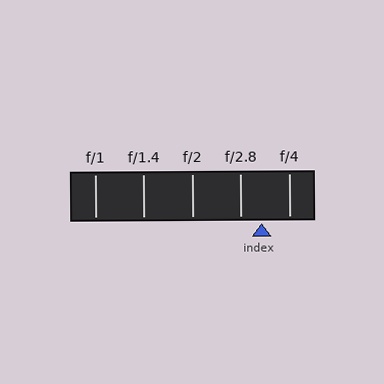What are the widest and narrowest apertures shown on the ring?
The widest aperture shown is f/1 and the narrowest is f/4.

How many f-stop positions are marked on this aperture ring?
There are 5 f-stop positions marked.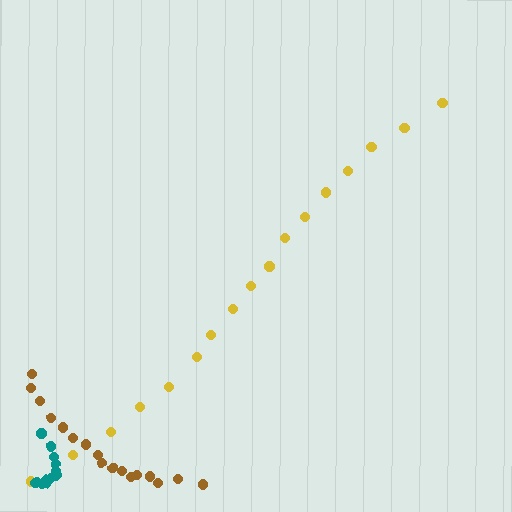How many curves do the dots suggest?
There are 3 distinct paths.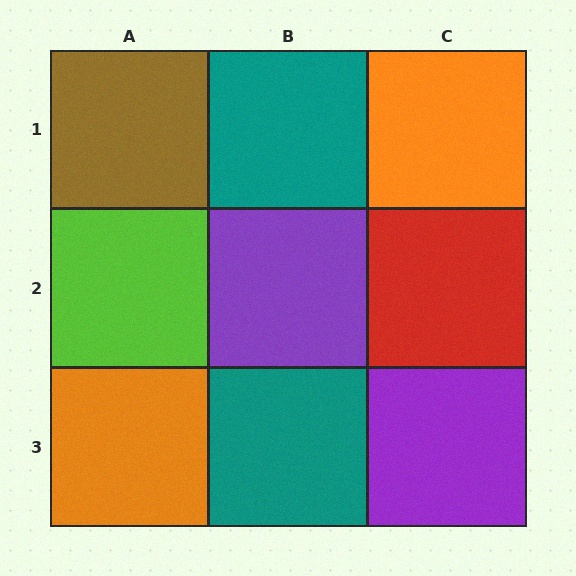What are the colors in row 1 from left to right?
Brown, teal, orange.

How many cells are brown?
1 cell is brown.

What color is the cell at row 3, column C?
Purple.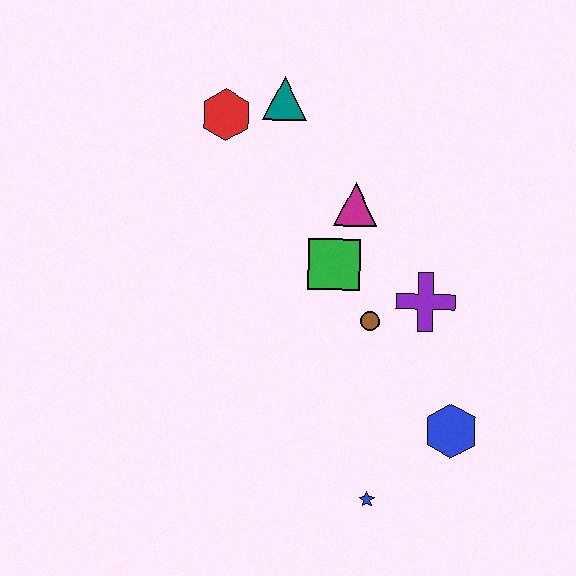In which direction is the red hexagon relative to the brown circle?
The red hexagon is above the brown circle.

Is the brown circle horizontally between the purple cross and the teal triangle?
Yes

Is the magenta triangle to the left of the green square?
No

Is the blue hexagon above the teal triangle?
No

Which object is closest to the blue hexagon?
The blue star is closest to the blue hexagon.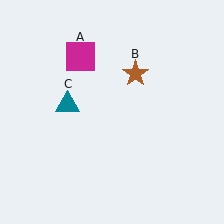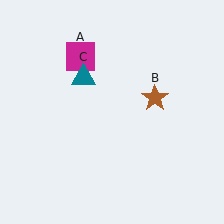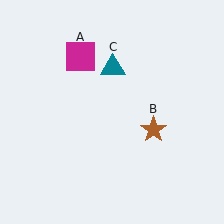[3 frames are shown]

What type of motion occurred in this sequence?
The brown star (object B), teal triangle (object C) rotated clockwise around the center of the scene.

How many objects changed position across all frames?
2 objects changed position: brown star (object B), teal triangle (object C).